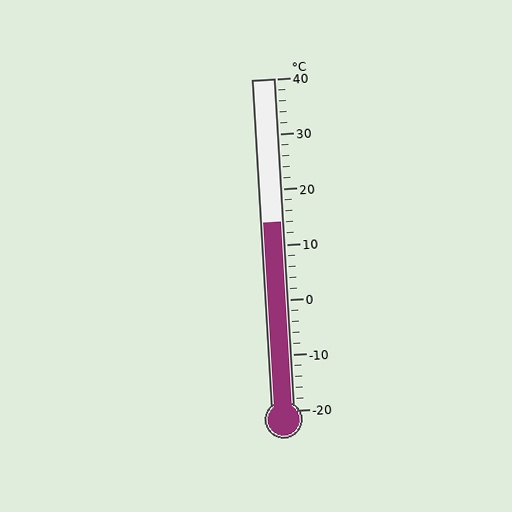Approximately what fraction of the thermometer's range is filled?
The thermometer is filled to approximately 55% of its range.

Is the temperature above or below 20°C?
The temperature is below 20°C.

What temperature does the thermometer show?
The thermometer shows approximately 14°C.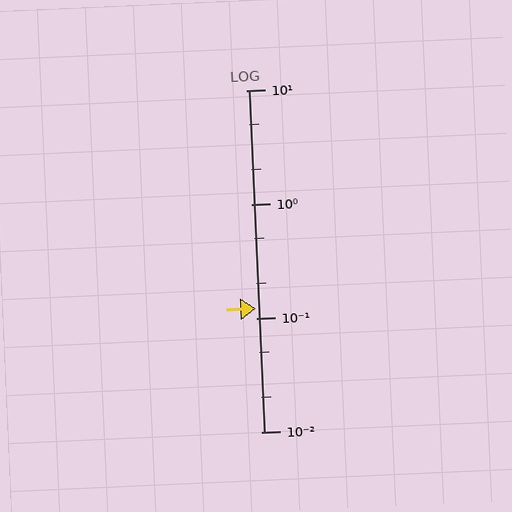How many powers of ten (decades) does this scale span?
The scale spans 3 decades, from 0.01 to 10.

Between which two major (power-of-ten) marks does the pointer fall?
The pointer is between 0.1 and 1.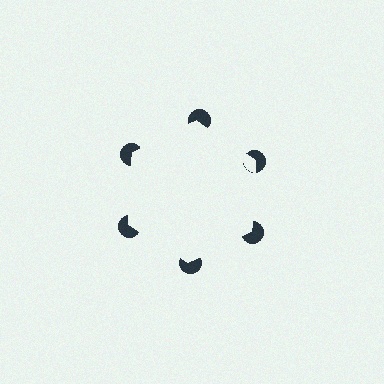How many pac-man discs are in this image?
There are 6 — one at each vertex of the illusory hexagon.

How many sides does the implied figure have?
6 sides.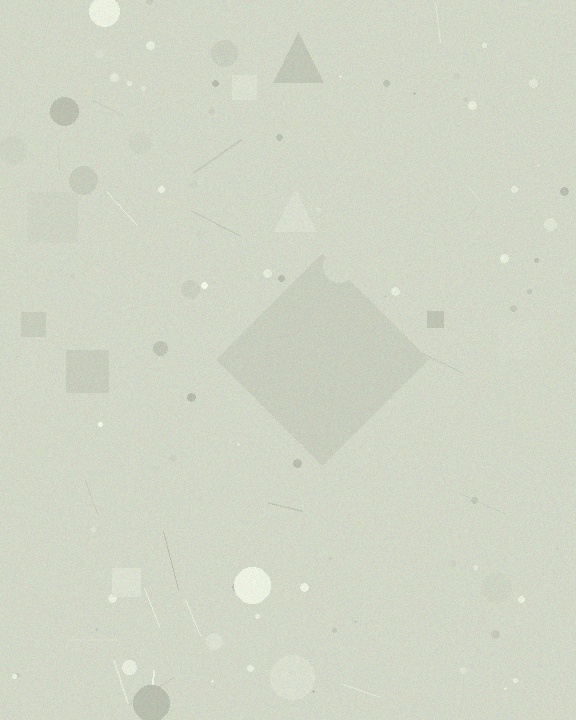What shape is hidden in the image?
A diamond is hidden in the image.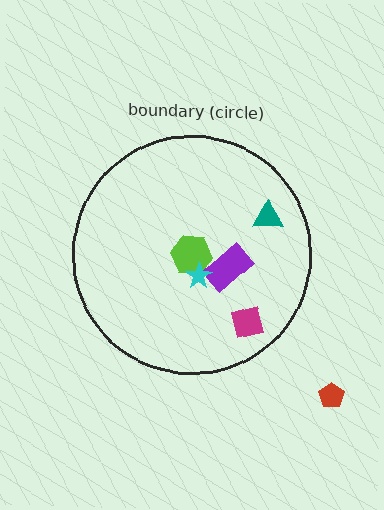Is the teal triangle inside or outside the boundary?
Inside.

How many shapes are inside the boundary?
5 inside, 1 outside.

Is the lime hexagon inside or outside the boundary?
Inside.